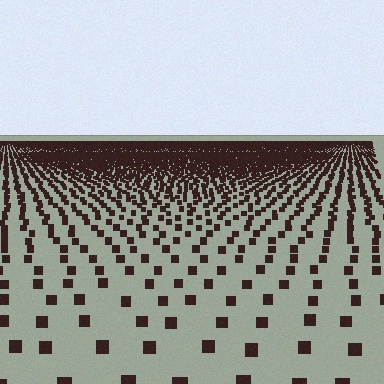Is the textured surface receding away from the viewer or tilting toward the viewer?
The surface is receding away from the viewer. Texture elements get smaller and denser toward the top.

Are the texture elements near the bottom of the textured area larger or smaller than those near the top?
Larger. Near the bottom, elements are closer to the viewer and appear at a bigger on-screen size.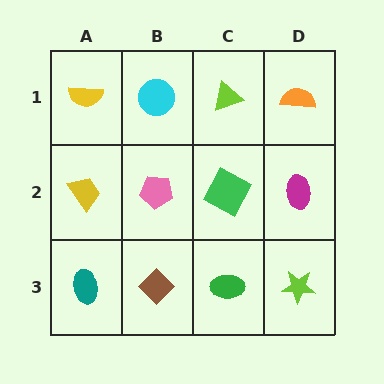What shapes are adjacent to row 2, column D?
An orange semicircle (row 1, column D), a lime star (row 3, column D), a green square (row 2, column C).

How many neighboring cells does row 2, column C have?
4.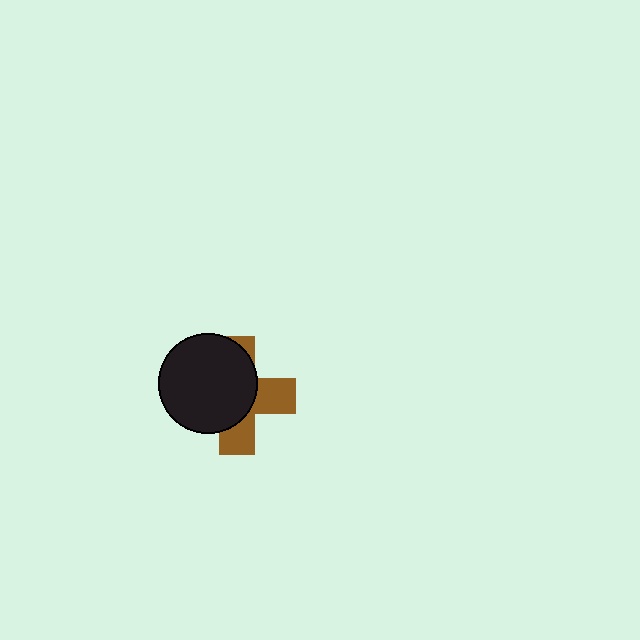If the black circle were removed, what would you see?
You would see the complete brown cross.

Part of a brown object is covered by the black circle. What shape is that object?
It is a cross.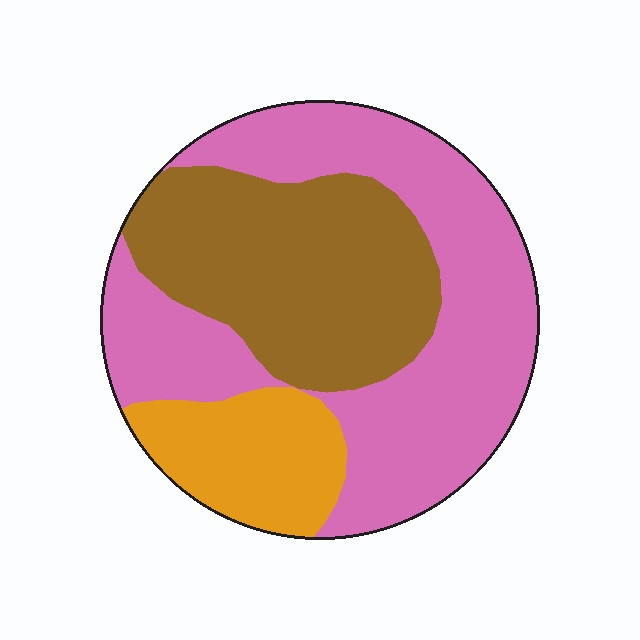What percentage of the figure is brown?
Brown covers 34% of the figure.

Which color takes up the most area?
Pink, at roughly 50%.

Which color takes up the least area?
Orange, at roughly 15%.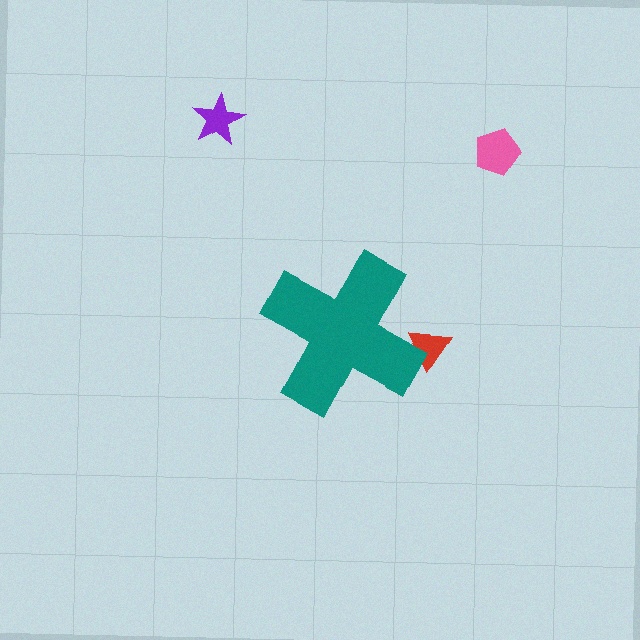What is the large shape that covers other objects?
A teal cross.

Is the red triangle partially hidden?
Yes, the red triangle is partially hidden behind the teal cross.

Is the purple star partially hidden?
No, the purple star is fully visible.